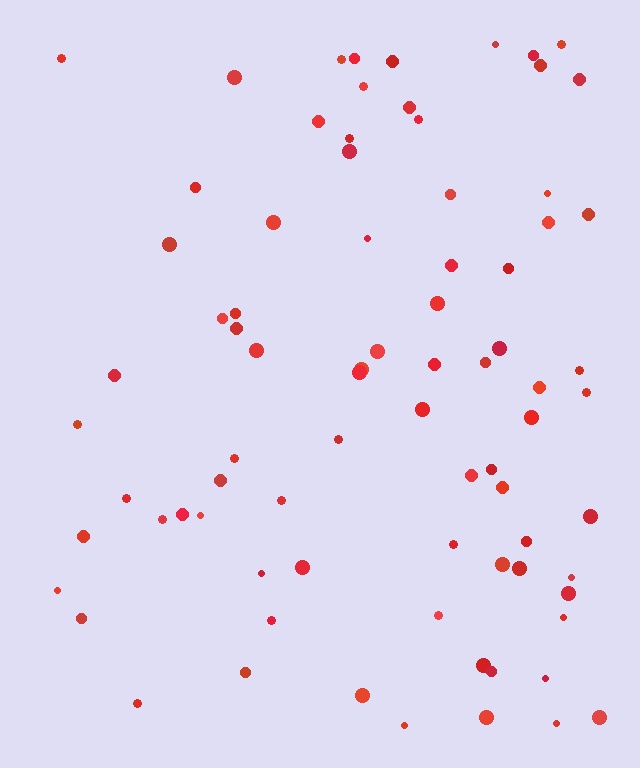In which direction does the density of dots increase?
From left to right, with the right side densest.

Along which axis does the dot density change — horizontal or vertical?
Horizontal.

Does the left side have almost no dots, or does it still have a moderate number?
Still a moderate number, just noticeably fewer than the right.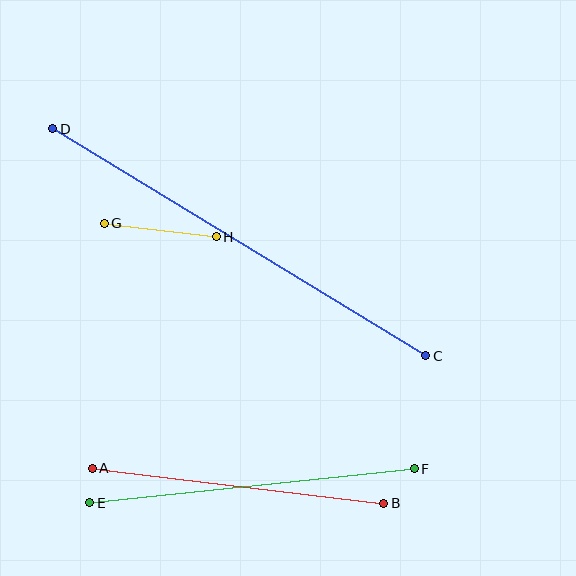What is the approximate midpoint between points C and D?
The midpoint is at approximately (239, 242) pixels.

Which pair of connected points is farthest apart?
Points C and D are farthest apart.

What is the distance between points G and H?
The distance is approximately 112 pixels.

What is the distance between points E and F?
The distance is approximately 326 pixels.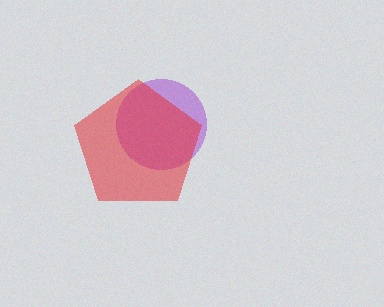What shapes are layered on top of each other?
The layered shapes are: a purple circle, a red pentagon.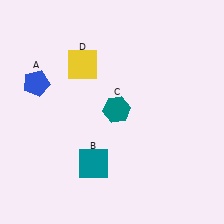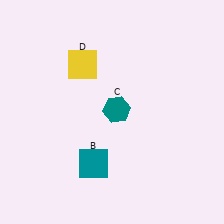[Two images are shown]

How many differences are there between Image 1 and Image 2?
There is 1 difference between the two images.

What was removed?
The blue pentagon (A) was removed in Image 2.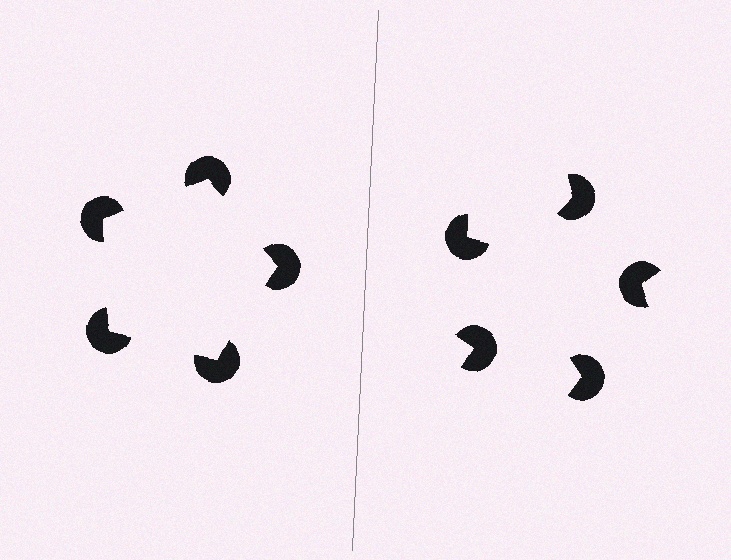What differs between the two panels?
The pac-man discs are positioned identically on both sides; only the wedge orientations differ. On the left they align to a pentagon; on the right they are misaligned.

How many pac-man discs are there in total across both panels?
10 — 5 on each side.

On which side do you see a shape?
An illusory pentagon appears on the left side. On the right side the wedge cuts are rotated, so no coherent shape forms.